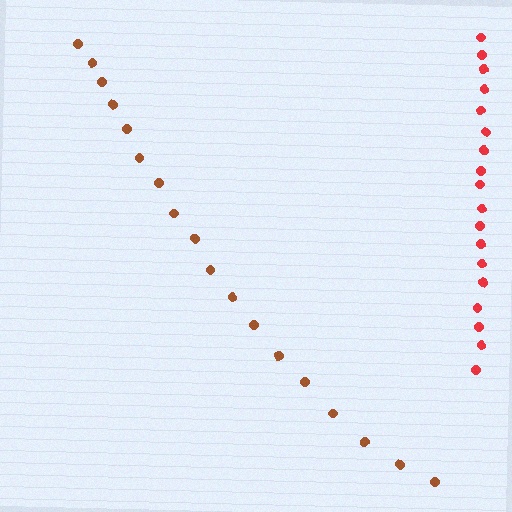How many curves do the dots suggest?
There are 2 distinct paths.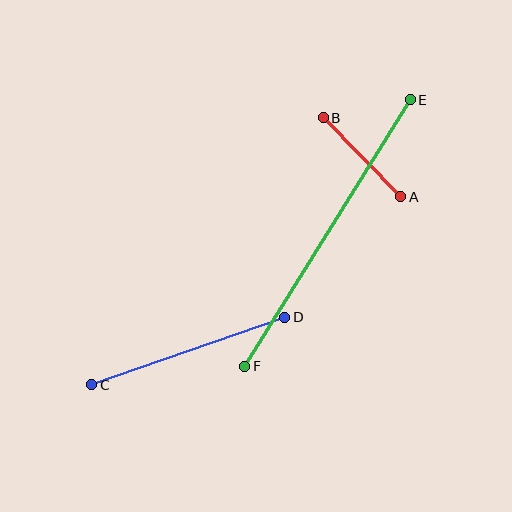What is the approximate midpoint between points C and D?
The midpoint is at approximately (188, 351) pixels.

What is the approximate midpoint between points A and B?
The midpoint is at approximately (362, 157) pixels.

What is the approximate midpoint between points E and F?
The midpoint is at approximately (327, 233) pixels.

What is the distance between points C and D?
The distance is approximately 204 pixels.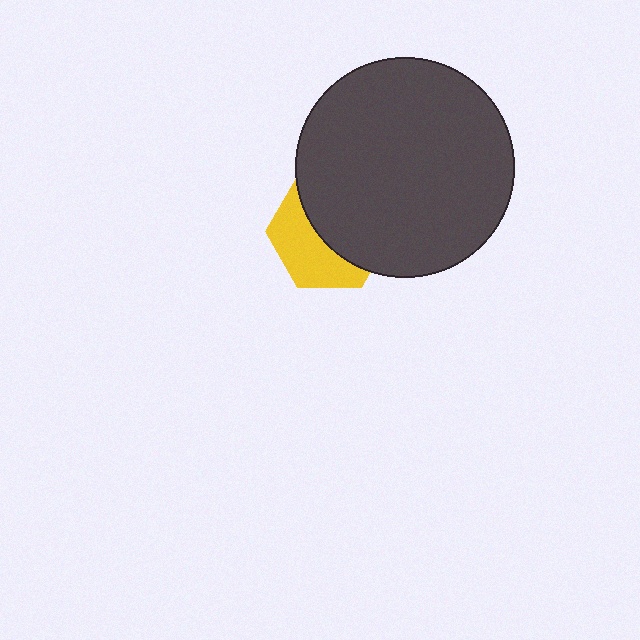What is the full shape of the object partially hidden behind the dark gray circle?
The partially hidden object is a yellow hexagon.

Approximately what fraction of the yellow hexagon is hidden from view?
Roughly 56% of the yellow hexagon is hidden behind the dark gray circle.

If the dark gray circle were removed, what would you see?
You would see the complete yellow hexagon.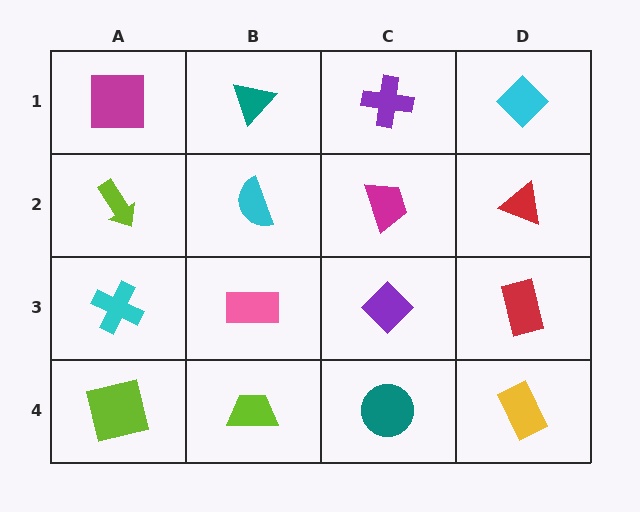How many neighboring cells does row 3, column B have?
4.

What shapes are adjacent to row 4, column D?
A red rectangle (row 3, column D), a teal circle (row 4, column C).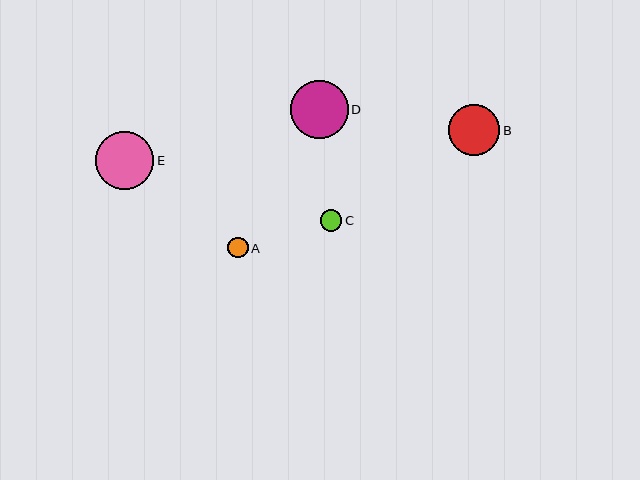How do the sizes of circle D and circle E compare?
Circle D and circle E are approximately the same size.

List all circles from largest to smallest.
From largest to smallest: D, E, B, C, A.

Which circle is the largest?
Circle D is the largest with a size of approximately 58 pixels.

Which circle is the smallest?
Circle A is the smallest with a size of approximately 20 pixels.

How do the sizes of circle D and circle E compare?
Circle D and circle E are approximately the same size.